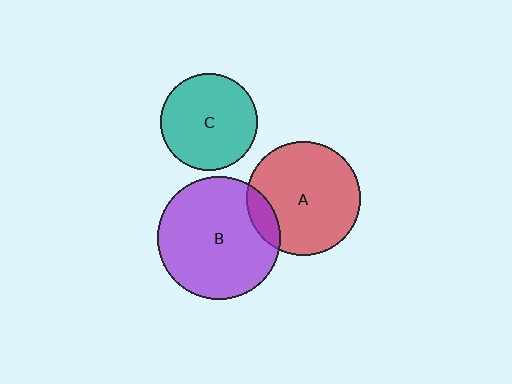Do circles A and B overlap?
Yes.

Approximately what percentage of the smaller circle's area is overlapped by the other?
Approximately 10%.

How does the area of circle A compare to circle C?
Approximately 1.4 times.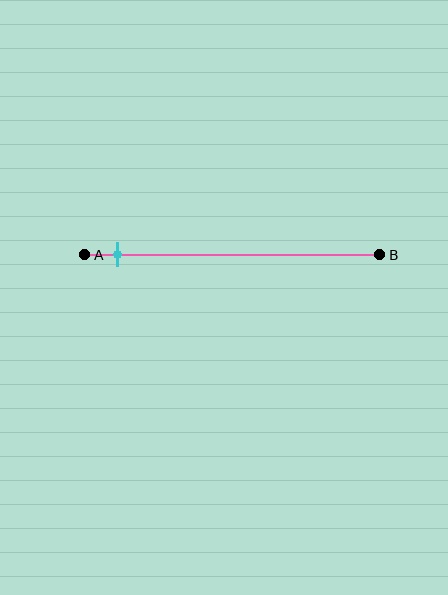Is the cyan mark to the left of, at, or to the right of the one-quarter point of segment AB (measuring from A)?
The cyan mark is to the left of the one-quarter point of segment AB.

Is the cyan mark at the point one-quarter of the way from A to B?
No, the mark is at about 10% from A, not at the 25% one-quarter point.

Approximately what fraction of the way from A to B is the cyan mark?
The cyan mark is approximately 10% of the way from A to B.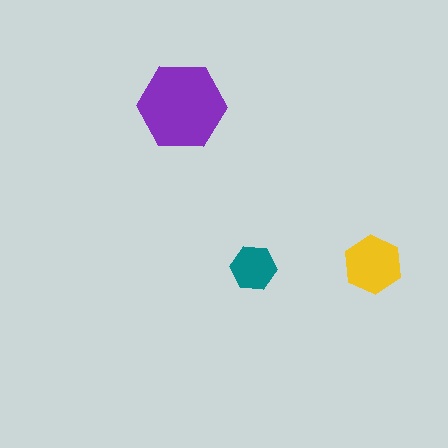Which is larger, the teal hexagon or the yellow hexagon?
The yellow one.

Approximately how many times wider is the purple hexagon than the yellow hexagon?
About 1.5 times wider.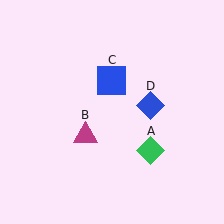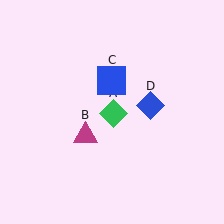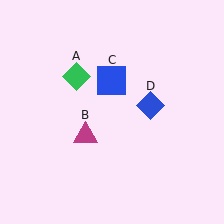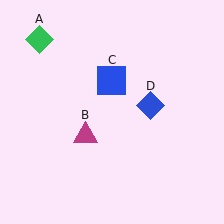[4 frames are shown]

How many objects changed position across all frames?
1 object changed position: green diamond (object A).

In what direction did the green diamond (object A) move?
The green diamond (object A) moved up and to the left.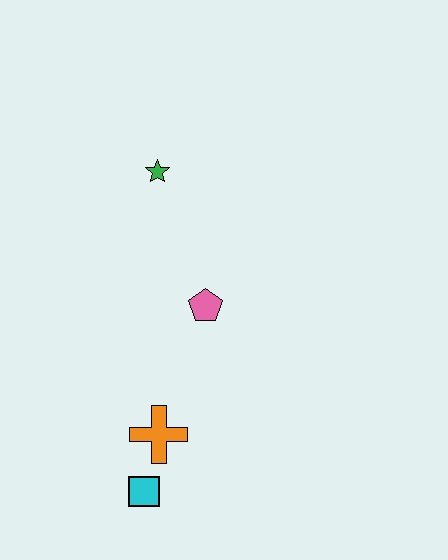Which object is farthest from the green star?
The cyan square is farthest from the green star.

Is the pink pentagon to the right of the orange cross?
Yes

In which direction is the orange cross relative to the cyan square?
The orange cross is above the cyan square.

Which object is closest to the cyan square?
The orange cross is closest to the cyan square.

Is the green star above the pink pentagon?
Yes